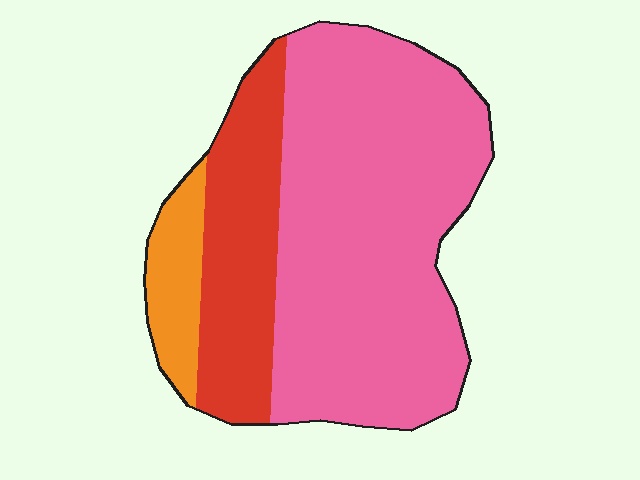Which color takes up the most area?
Pink, at roughly 65%.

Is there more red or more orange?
Red.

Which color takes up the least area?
Orange, at roughly 10%.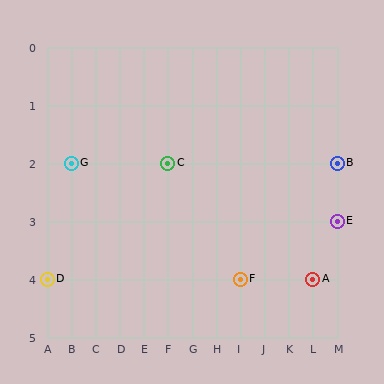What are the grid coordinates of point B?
Point B is at grid coordinates (M, 2).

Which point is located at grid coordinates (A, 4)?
Point D is at (A, 4).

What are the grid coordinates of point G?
Point G is at grid coordinates (B, 2).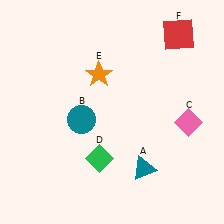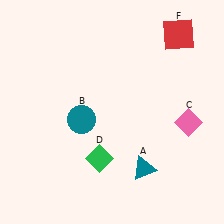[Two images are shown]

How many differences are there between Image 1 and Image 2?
There is 1 difference between the two images.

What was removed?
The orange star (E) was removed in Image 2.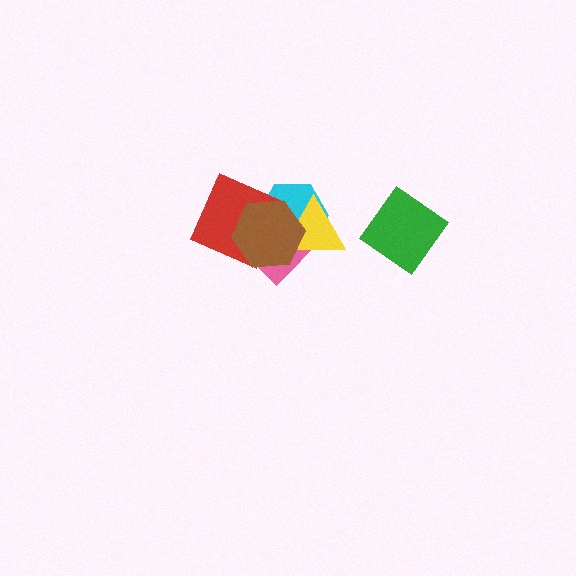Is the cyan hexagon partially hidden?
Yes, it is partially covered by another shape.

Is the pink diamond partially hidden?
Yes, it is partially covered by another shape.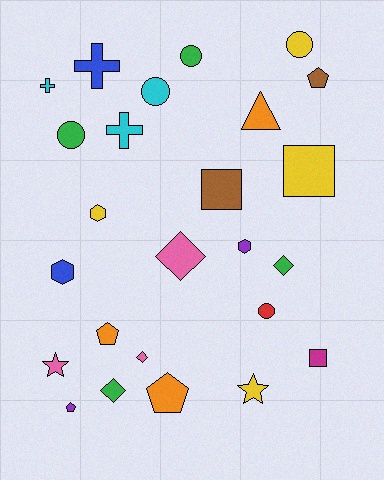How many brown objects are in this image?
There are 2 brown objects.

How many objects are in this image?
There are 25 objects.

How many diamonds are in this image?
There are 4 diamonds.